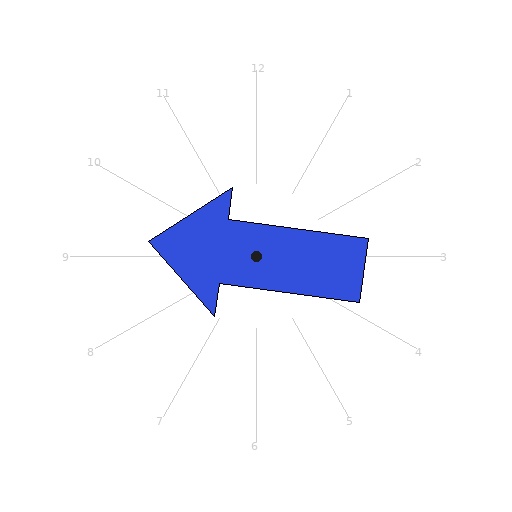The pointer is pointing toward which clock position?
Roughly 9 o'clock.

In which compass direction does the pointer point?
West.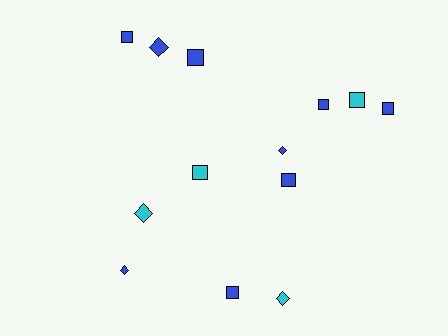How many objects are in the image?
There are 13 objects.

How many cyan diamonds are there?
There are 2 cyan diamonds.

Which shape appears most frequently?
Square, with 8 objects.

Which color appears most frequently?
Blue, with 9 objects.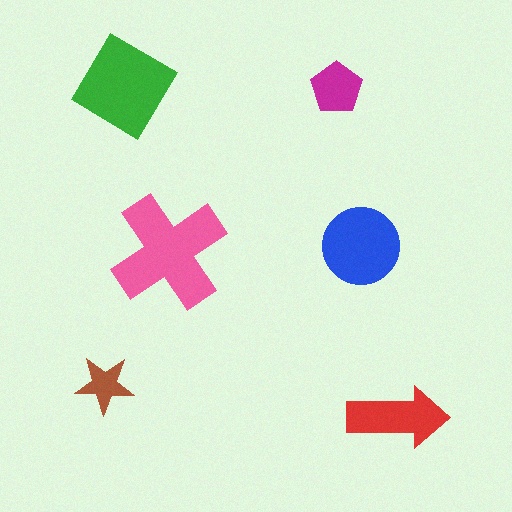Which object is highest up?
The green diamond is topmost.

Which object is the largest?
The pink cross.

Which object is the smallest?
The brown star.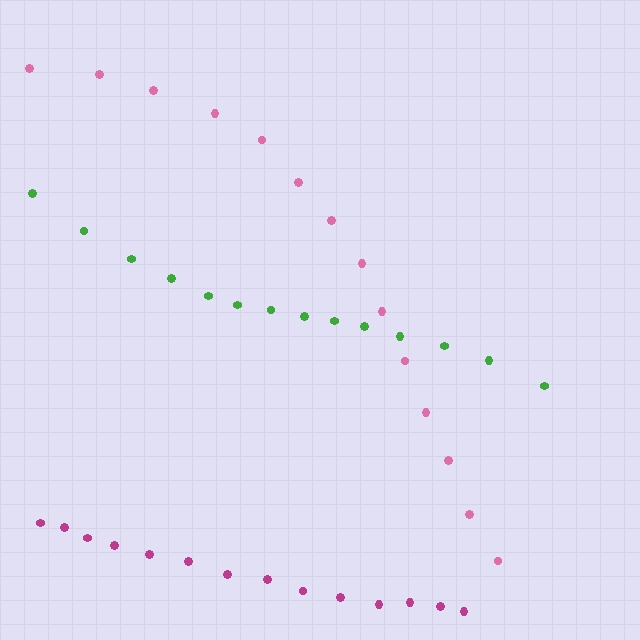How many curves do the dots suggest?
There are 3 distinct paths.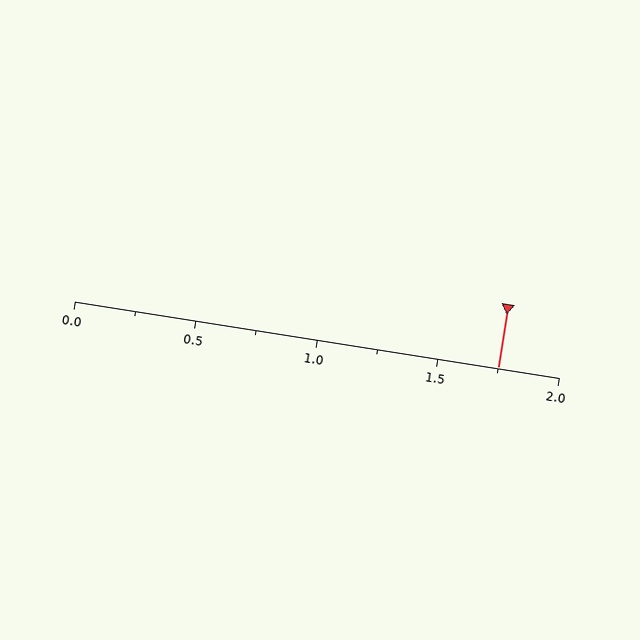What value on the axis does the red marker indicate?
The marker indicates approximately 1.75.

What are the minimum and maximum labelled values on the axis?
The axis runs from 0.0 to 2.0.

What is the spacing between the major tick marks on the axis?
The major ticks are spaced 0.5 apart.